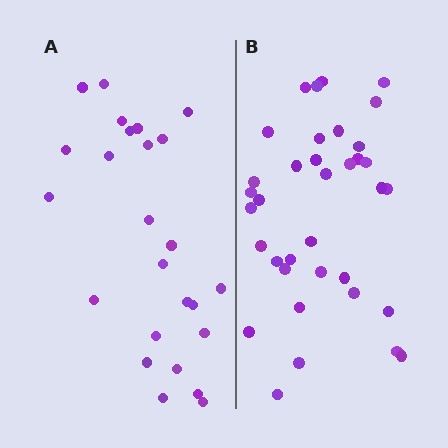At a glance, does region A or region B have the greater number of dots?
Region B (the right region) has more dots.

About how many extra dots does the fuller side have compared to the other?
Region B has roughly 12 or so more dots than region A.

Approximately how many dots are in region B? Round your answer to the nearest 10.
About 40 dots. (The exact count is 36, which rounds to 40.)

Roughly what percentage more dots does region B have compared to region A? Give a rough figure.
About 45% more.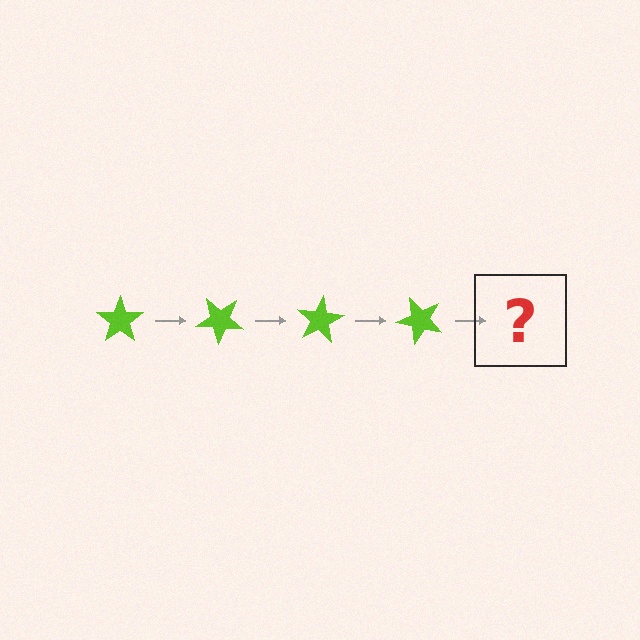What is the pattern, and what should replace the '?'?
The pattern is that the star rotates 40 degrees each step. The '?' should be a lime star rotated 160 degrees.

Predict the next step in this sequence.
The next step is a lime star rotated 160 degrees.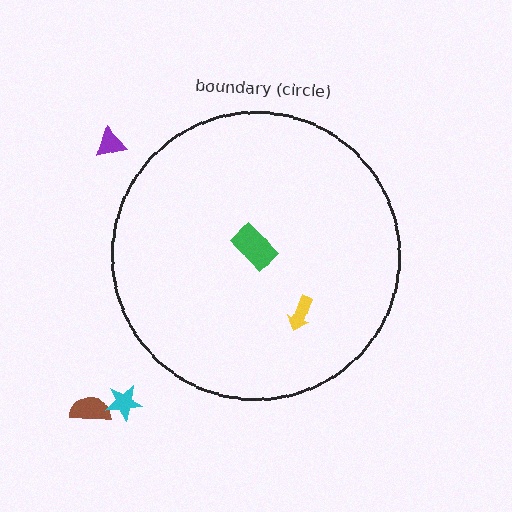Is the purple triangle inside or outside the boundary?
Outside.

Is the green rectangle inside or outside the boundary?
Inside.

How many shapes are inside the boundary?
2 inside, 3 outside.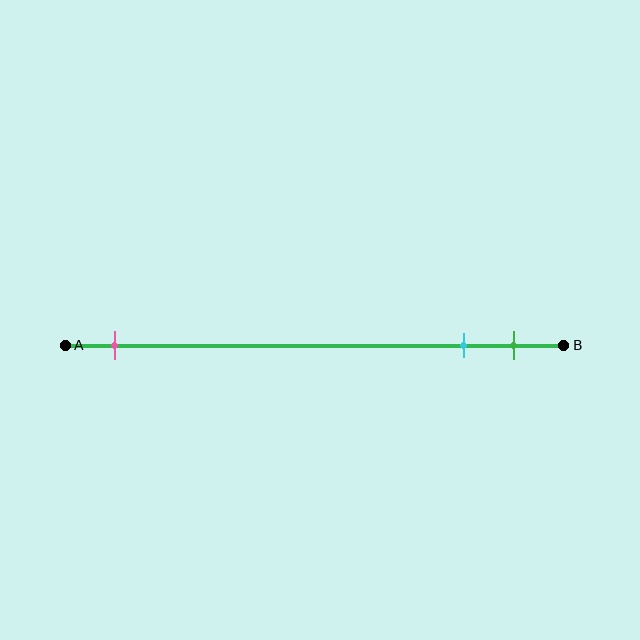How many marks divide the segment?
There are 3 marks dividing the segment.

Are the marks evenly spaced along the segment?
No, the marks are not evenly spaced.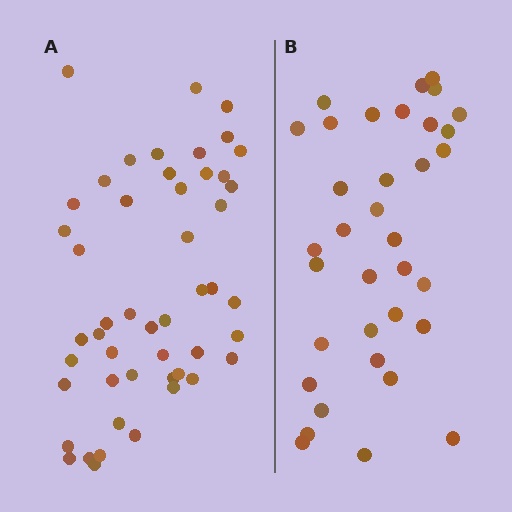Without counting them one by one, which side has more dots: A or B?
Region A (the left region) has more dots.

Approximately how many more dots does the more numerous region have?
Region A has approximately 15 more dots than region B.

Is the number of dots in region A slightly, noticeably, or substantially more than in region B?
Region A has noticeably more, but not dramatically so. The ratio is roughly 1.4 to 1.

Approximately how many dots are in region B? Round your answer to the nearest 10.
About 40 dots. (The exact count is 35, which rounds to 40.)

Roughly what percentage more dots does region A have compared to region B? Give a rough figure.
About 40% more.